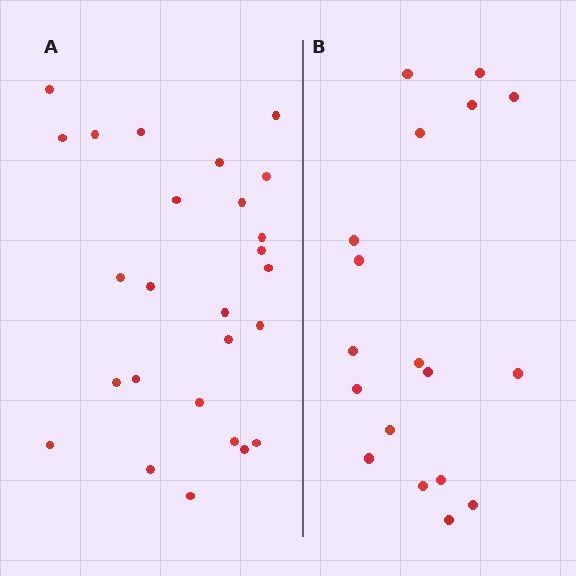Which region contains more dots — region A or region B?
Region A (the left region) has more dots.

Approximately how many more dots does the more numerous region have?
Region A has roughly 8 or so more dots than region B.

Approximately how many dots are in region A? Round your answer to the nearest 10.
About 30 dots. (The exact count is 26, which rounds to 30.)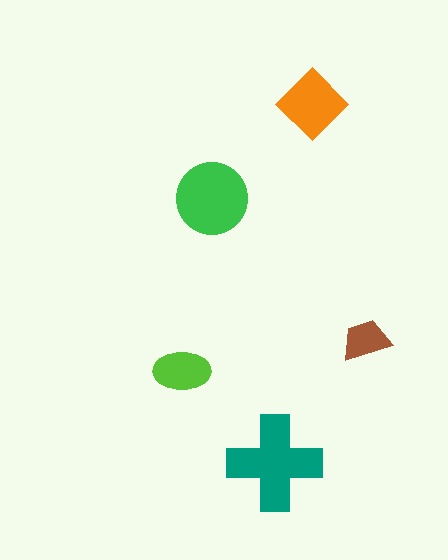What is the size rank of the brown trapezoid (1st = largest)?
5th.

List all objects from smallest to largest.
The brown trapezoid, the lime ellipse, the orange diamond, the green circle, the teal cross.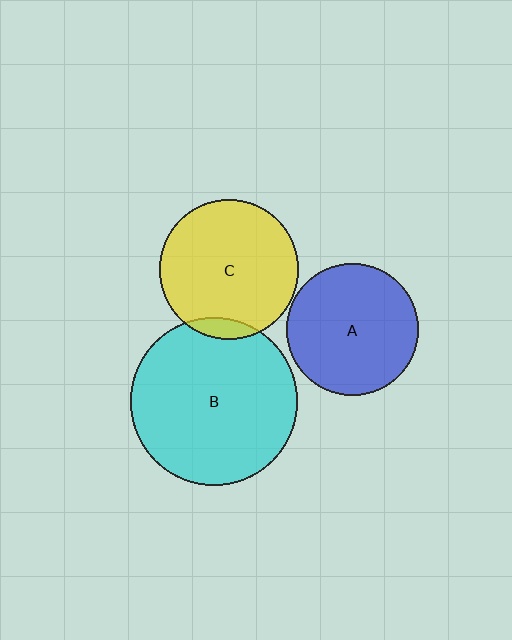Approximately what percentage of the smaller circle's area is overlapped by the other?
Approximately 5%.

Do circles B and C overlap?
Yes.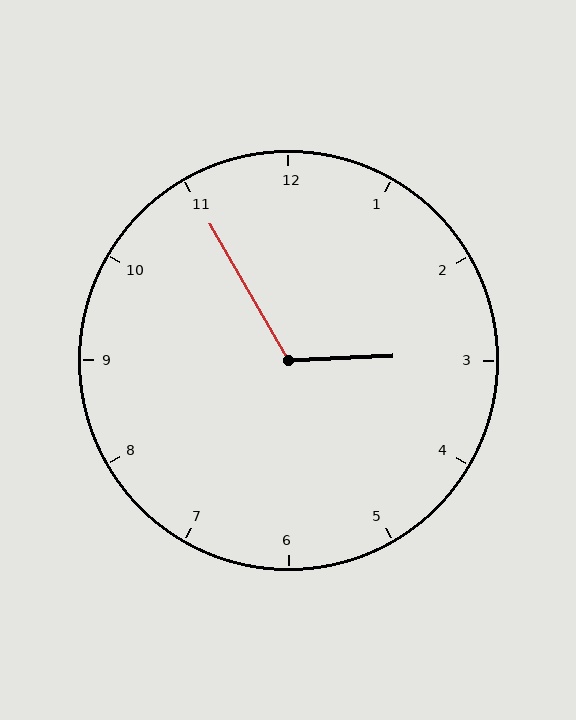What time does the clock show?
2:55.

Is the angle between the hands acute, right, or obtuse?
It is obtuse.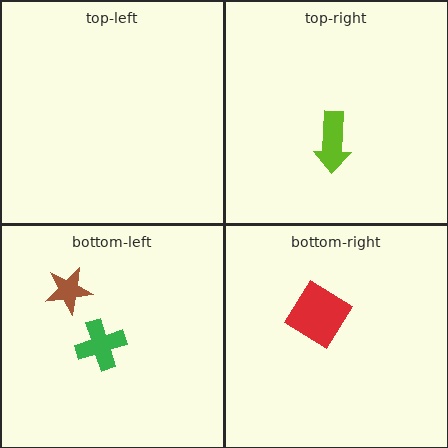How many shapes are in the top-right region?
1.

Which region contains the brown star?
The bottom-left region.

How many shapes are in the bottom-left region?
2.